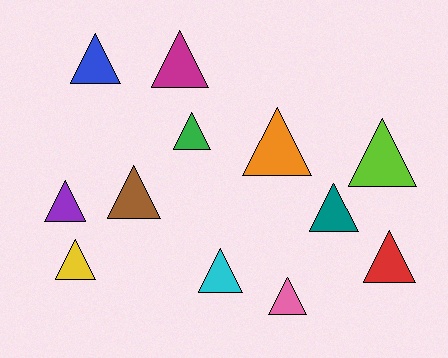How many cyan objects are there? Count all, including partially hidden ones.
There is 1 cyan object.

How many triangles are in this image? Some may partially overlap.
There are 12 triangles.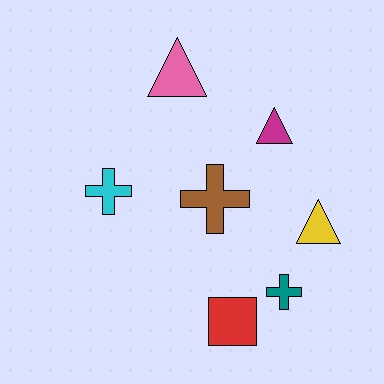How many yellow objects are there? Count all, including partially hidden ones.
There is 1 yellow object.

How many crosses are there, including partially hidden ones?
There are 3 crosses.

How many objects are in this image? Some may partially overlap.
There are 7 objects.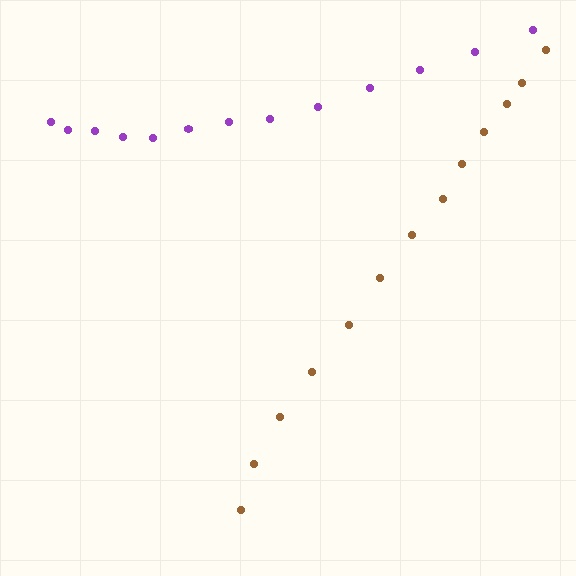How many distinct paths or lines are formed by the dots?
There are 2 distinct paths.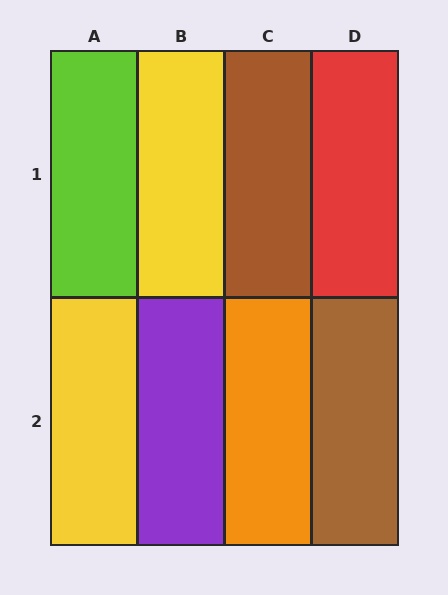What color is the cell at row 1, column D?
Red.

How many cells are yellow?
2 cells are yellow.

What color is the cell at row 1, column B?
Yellow.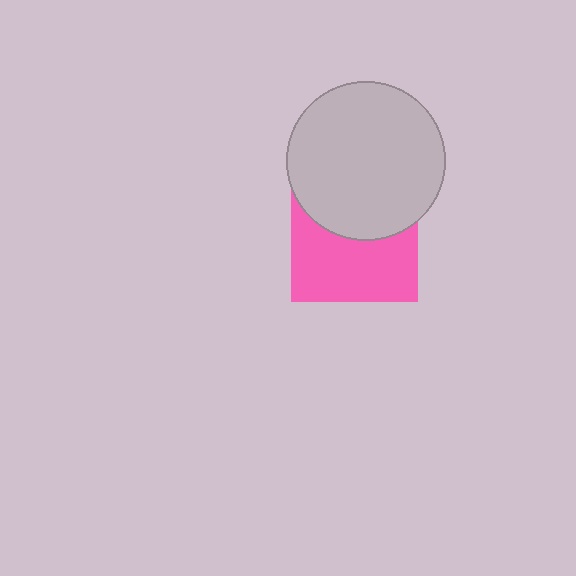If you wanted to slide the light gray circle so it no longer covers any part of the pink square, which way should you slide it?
Slide it up — that is the most direct way to separate the two shapes.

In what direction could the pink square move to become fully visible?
The pink square could move down. That would shift it out from behind the light gray circle entirely.